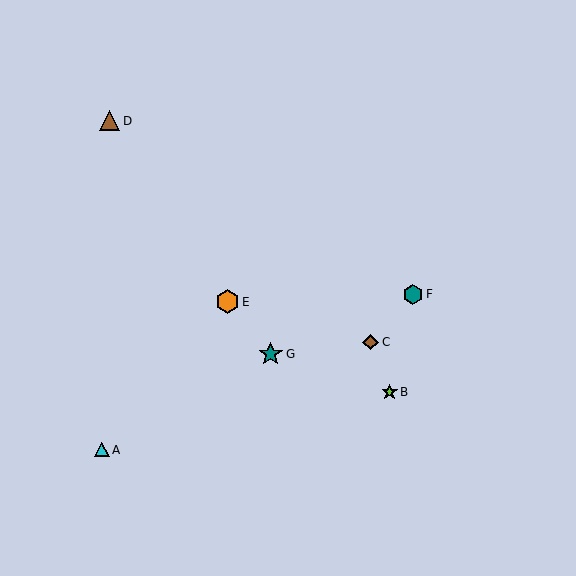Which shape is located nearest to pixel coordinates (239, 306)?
The orange hexagon (labeled E) at (227, 302) is nearest to that location.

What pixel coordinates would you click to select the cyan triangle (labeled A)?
Click at (102, 450) to select the cyan triangle A.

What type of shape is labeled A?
Shape A is a cyan triangle.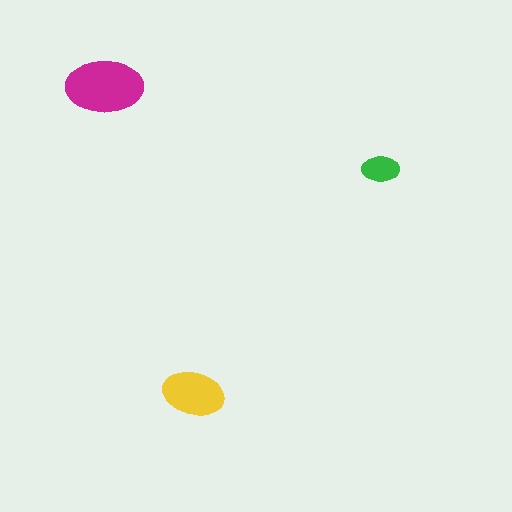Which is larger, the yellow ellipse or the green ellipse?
The yellow one.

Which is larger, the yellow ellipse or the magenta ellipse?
The magenta one.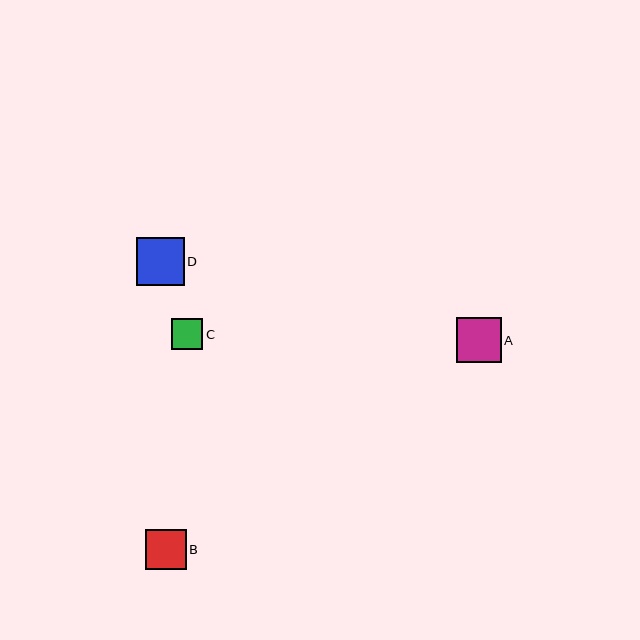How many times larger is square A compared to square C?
Square A is approximately 1.4 times the size of square C.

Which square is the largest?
Square D is the largest with a size of approximately 48 pixels.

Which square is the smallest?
Square C is the smallest with a size of approximately 31 pixels.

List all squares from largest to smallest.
From largest to smallest: D, A, B, C.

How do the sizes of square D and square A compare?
Square D and square A are approximately the same size.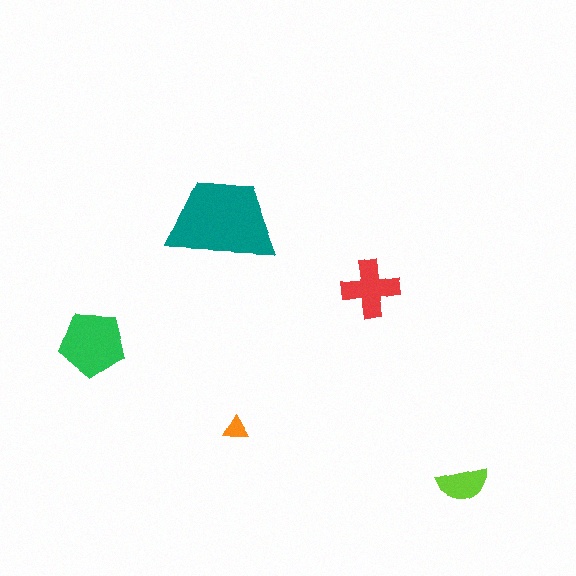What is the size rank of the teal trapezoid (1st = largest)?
1st.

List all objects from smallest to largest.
The orange triangle, the lime semicircle, the red cross, the green pentagon, the teal trapezoid.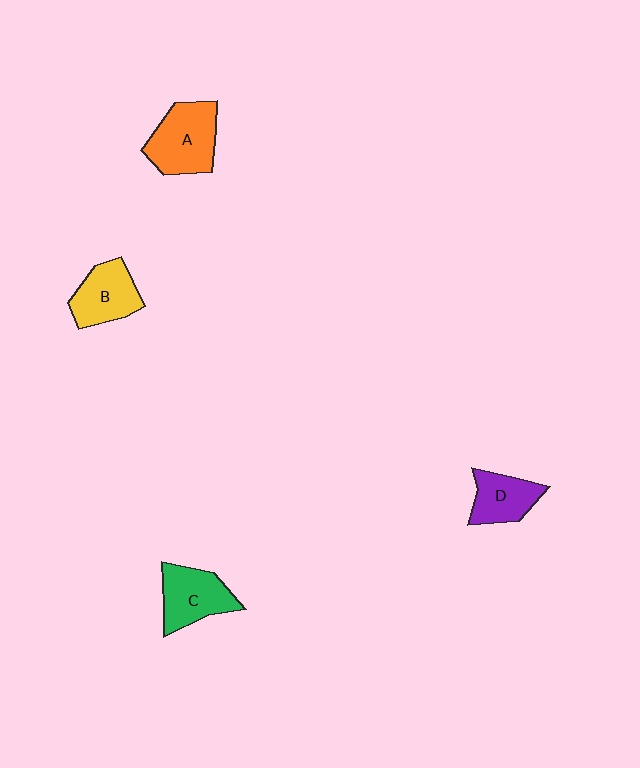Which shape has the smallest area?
Shape D (purple).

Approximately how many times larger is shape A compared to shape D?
Approximately 1.4 times.